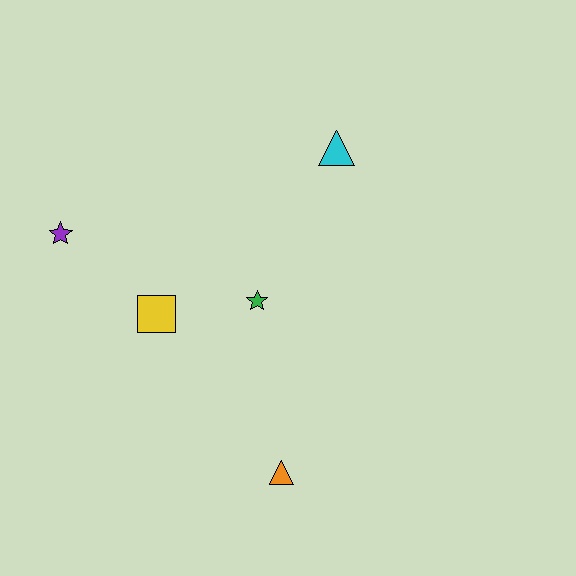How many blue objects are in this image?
There are no blue objects.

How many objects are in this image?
There are 5 objects.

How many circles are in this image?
There are no circles.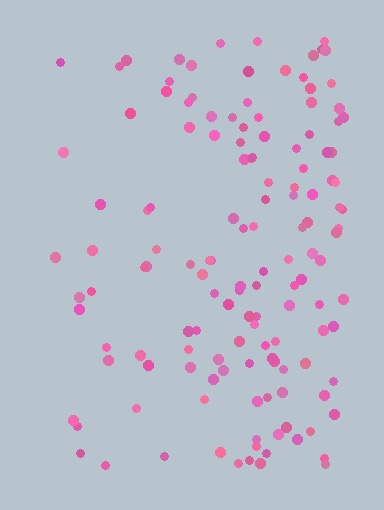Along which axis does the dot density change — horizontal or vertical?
Horizontal.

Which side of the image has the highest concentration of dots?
The right.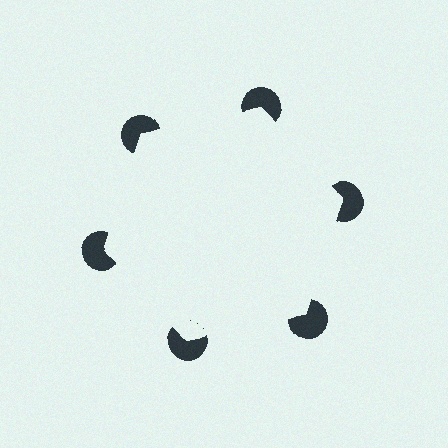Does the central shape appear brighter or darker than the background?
It typically appears slightly brighter than the background, even though no actual brightness change is drawn.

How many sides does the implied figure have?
6 sides.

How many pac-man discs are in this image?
There are 6 — one at each vertex of the illusory hexagon.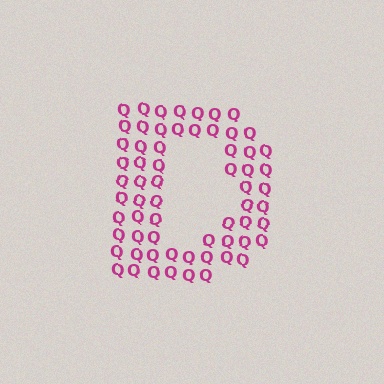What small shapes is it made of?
It is made of small letter Q's.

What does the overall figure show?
The overall figure shows the letter D.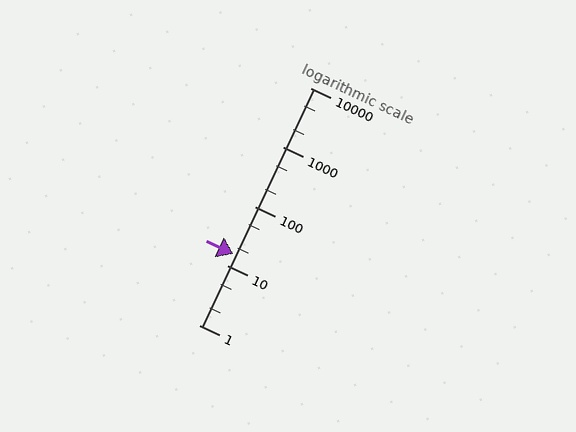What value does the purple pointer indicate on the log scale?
The pointer indicates approximately 16.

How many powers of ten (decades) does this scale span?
The scale spans 4 decades, from 1 to 10000.